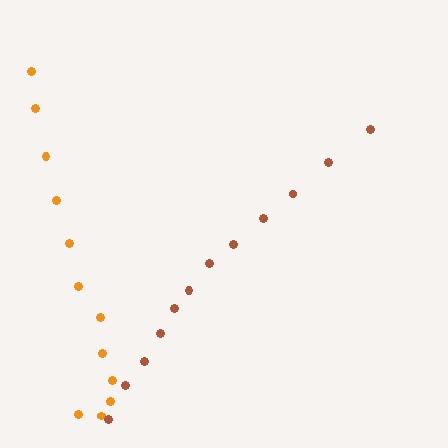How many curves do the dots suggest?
There are 2 distinct paths.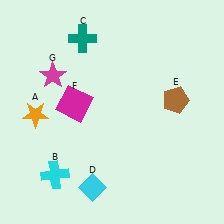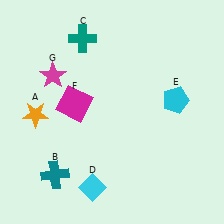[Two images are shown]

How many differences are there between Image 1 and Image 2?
There are 2 differences between the two images.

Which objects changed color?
B changed from cyan to teal. E changed from brown to cyan.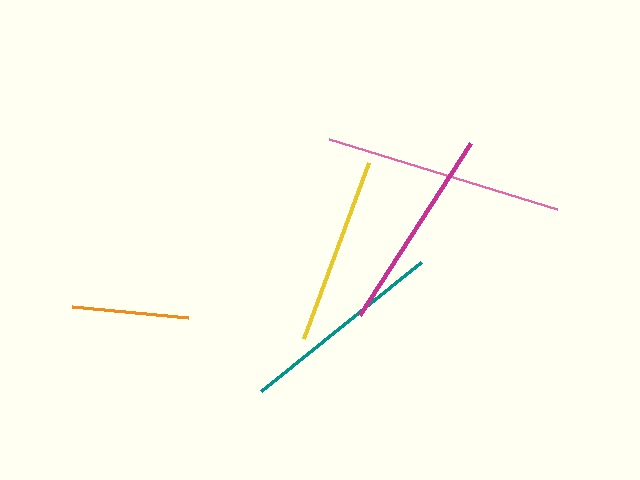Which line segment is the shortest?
The orange line is the shortest at approximately 116 pixels.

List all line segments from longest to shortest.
From longest to shortest: pink, teal, magenta, yellow, orange.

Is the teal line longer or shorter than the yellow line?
The teal line is longer than the yellow line.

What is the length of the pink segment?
The pink segment is approximately 239 pixels long.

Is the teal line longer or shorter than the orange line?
The teal line is longer than the orange line.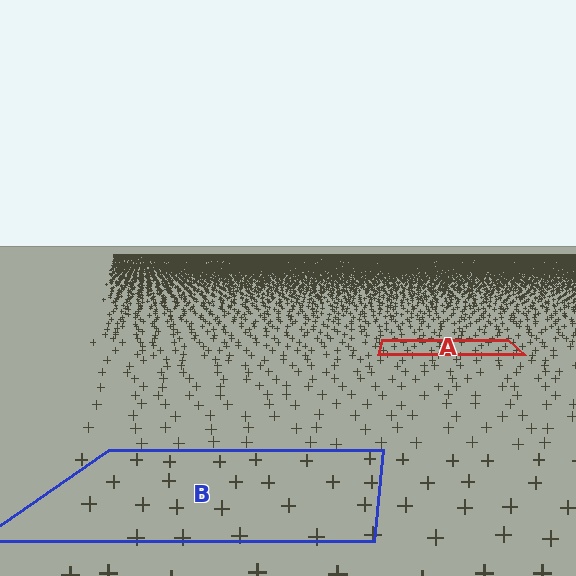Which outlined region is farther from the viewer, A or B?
Region A is farther from the viewer — the texture elements inside it appear smaller and more densely packed.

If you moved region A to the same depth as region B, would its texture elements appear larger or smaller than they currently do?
They would appear larger. At a closer depth, the same texture elements are projected at a bigger on-screen size.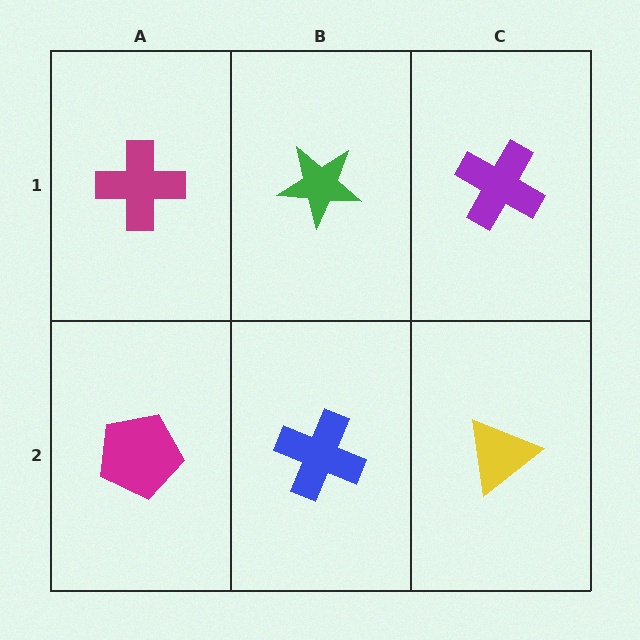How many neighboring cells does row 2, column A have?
2.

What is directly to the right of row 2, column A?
A blue cross.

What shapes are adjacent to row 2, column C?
A purple cross (row 1, column C), a blue cross (row 2, column B).